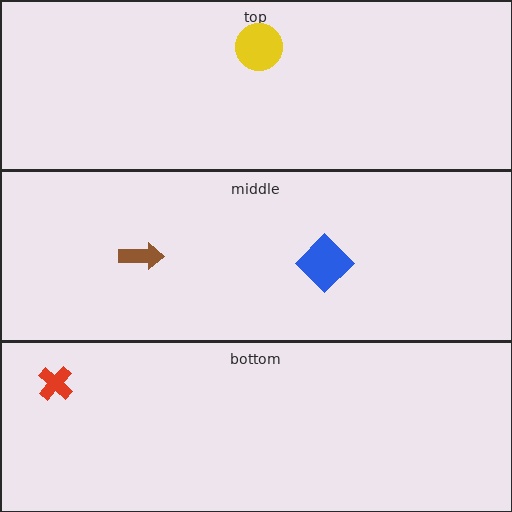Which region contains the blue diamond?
The middle region.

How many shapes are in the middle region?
2.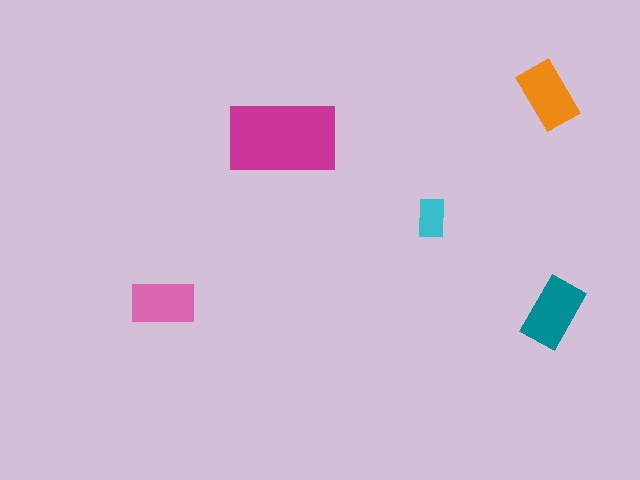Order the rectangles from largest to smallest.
the magenta one, the teal one, the orange one, the pink one, the cyan one.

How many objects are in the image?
There are 5 objects in the image.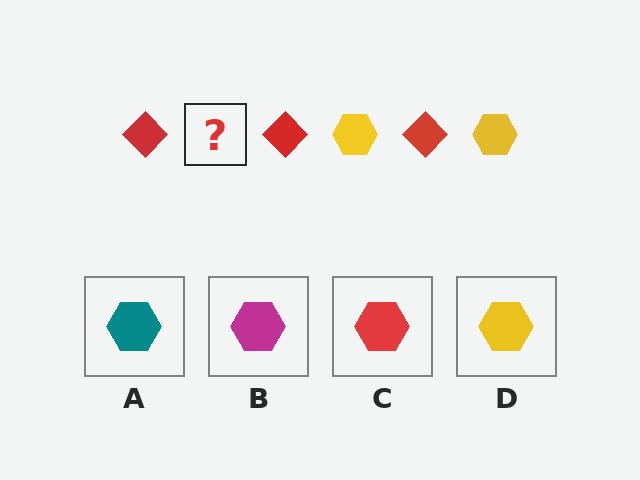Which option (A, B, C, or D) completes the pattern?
D.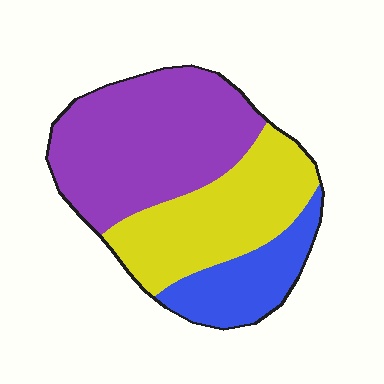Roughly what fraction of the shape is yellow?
Yellow takes up about one third (1/3) of the shape.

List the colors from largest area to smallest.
From largest to smallest: purple, yellow, blue.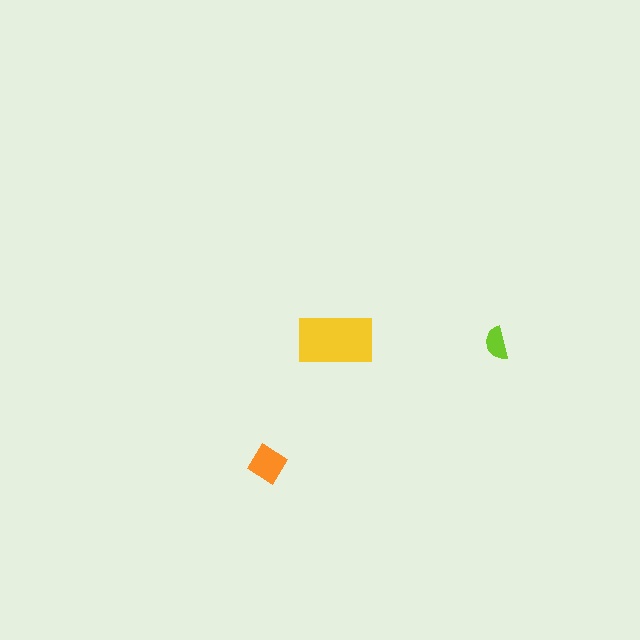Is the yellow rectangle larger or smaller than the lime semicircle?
Larger.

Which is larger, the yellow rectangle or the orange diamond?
The yellow rectangle.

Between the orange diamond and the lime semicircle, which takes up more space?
The orange diamond.